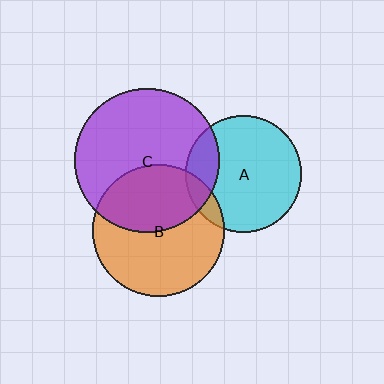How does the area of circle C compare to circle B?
Approximately 1.2 times.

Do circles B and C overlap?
Yes.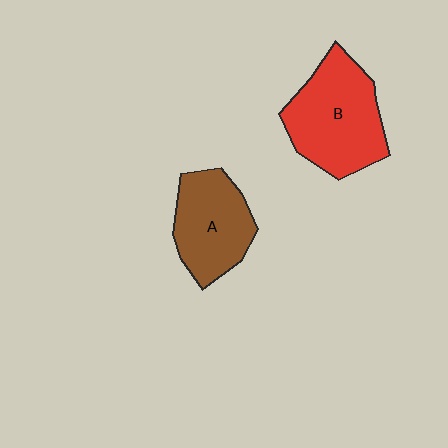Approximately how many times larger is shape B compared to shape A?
Approximately 1.3 times.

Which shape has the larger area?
Shape B (red).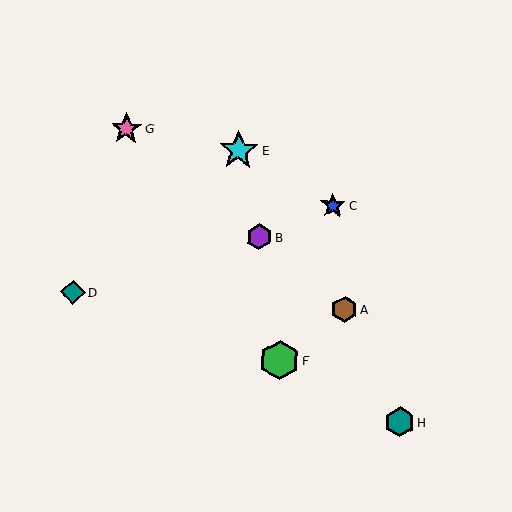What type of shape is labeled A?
Shape A is a brown hexagon.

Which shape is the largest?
The cyan star (labeled E) is the largest.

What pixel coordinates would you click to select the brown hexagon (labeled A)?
Click at (344, 309) to select the brown hexagon A.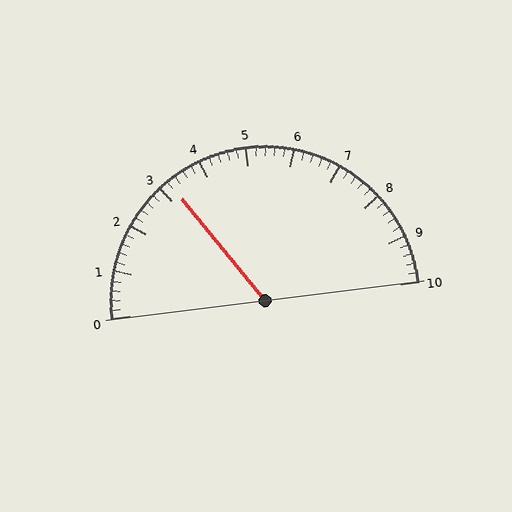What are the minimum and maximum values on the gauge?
The gauge ranges from 0 to 10.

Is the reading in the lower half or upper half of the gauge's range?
The reading is in the lower half of the range (0 to 10).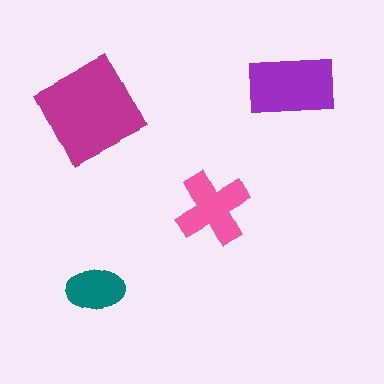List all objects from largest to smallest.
The magenta square, the purple rectangle, the pink cross, the teal ellipse.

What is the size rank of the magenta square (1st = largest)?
1st.